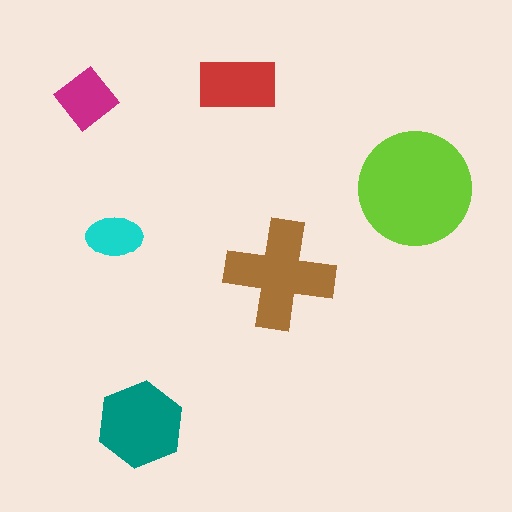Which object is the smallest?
The cyan ellipse.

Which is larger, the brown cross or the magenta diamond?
The brown cross.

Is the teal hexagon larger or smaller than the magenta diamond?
Larger.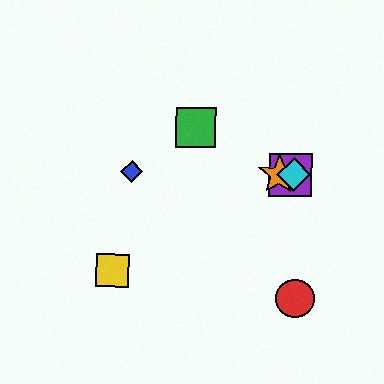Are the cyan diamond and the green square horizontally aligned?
No, the cyan diamond is at y≈175 and the green square is at y≈127.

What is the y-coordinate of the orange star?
The orange star is at y≈174.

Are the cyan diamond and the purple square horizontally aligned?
Yes, both are at y≈175.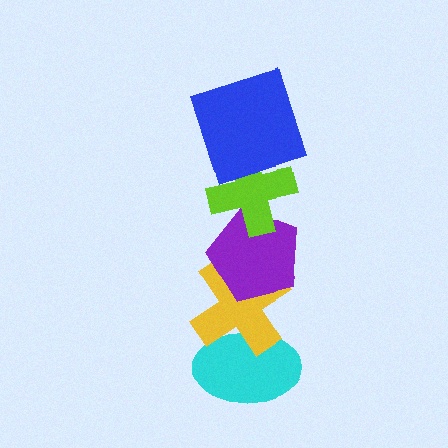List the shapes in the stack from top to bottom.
From top to bottom: the blue square, the lime cross, the purple pentagon, the yellow cross, the cyan ellipse.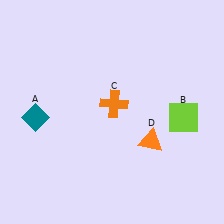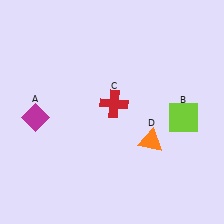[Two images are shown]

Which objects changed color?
A changed from teal to magenta. C changed from orange to red.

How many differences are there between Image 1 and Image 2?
There are 2 differences between the two images.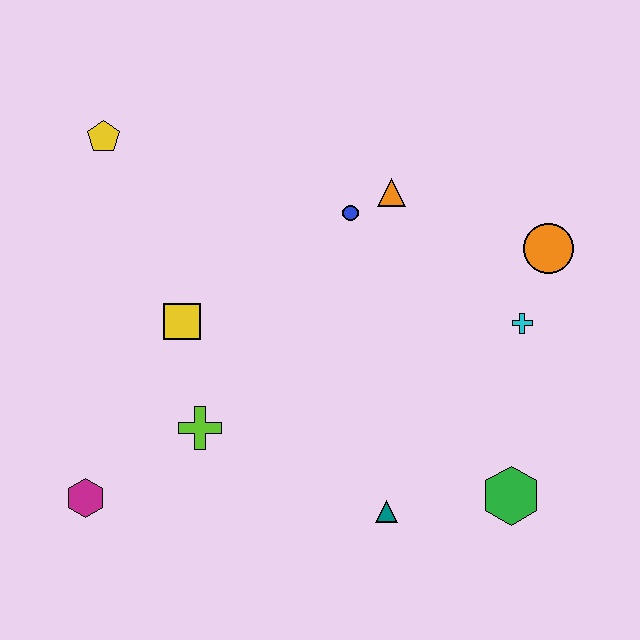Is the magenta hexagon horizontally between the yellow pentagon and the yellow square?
No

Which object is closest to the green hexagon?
The teal triangle is closest to the green hexagon.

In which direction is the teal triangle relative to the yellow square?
The teal triangle is to the right of the yellow square.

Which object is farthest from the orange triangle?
The magenta hexagon is farthest from the orange triangle.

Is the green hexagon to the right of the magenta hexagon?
Yes